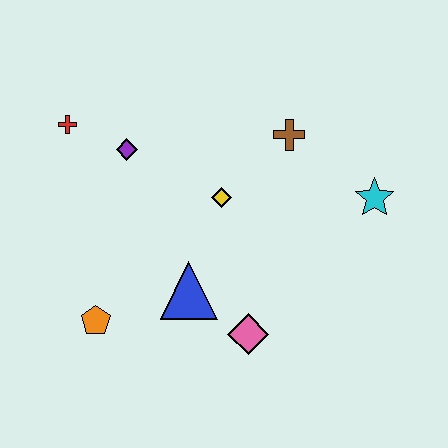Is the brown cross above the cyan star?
Yes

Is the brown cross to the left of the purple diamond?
No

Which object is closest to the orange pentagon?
The blue triangle is closest to the orange pentagon.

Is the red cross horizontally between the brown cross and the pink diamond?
No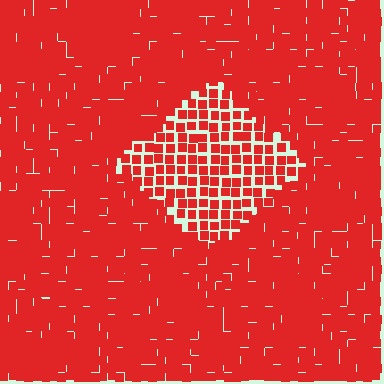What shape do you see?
I see a diamond.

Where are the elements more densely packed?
The elements are more densely packed outside the diamond boundary.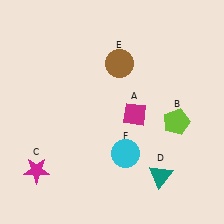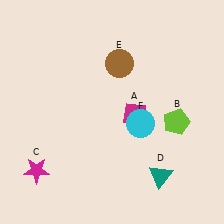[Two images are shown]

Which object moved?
The cyan circle (F) moved up.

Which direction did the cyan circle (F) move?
The cyan circle (F) moved up.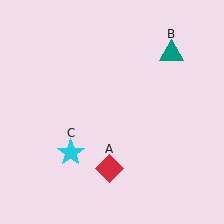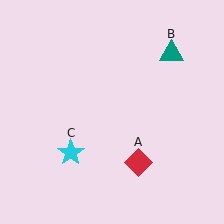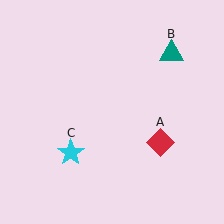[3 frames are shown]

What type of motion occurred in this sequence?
The red diamond (object A) rotated counterclockwise around the center of the scene.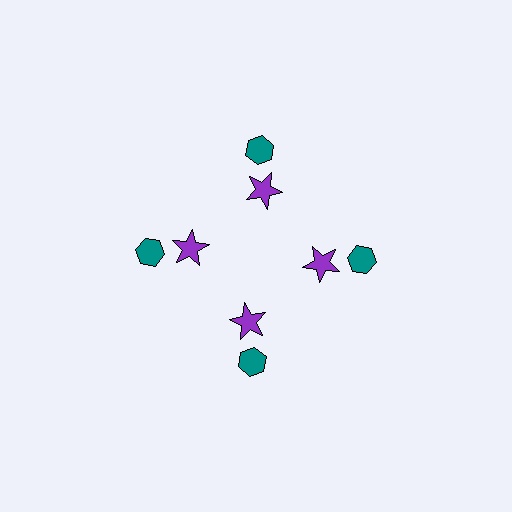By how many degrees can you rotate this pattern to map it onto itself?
The pattern maps onto itself every 90 degrees of rotation.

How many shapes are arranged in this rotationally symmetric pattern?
There are 8 shapes, arranged in 4 groups of 2.